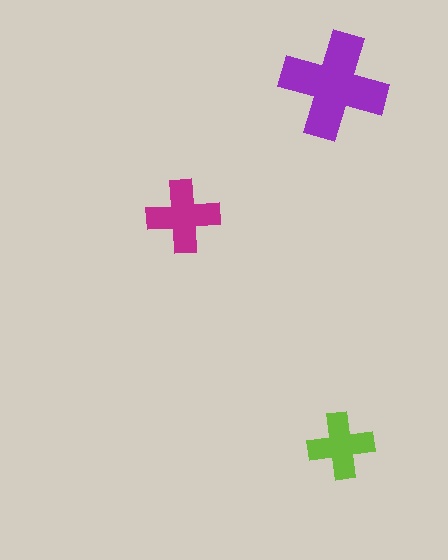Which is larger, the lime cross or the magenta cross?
The magenta one.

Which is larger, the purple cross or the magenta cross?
The purple one.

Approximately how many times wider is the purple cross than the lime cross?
About 1.5 times wider.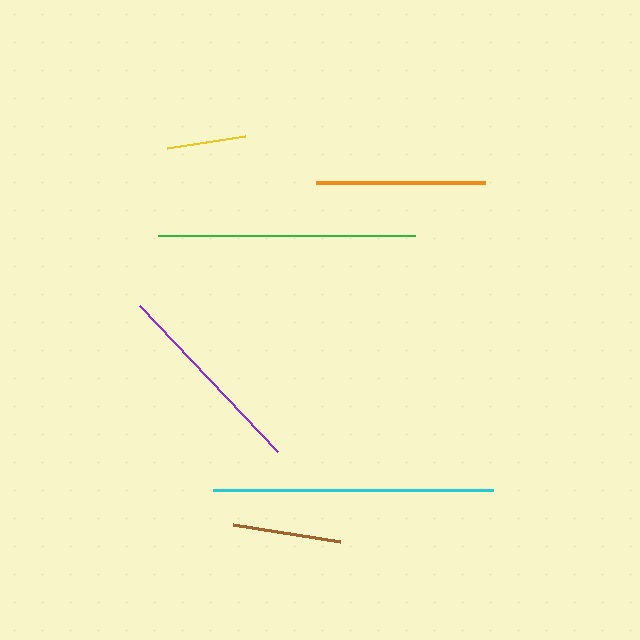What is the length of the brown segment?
The brown segment is approximately 109 pixels long.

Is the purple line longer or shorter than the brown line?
The purple line is longer than the brown line.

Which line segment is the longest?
The cyan line is the longest at approximately 280 pixels.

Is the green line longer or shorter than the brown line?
The green line is longer than the brown line.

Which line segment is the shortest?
The yellow line is the shortest at approximately 78 pixels.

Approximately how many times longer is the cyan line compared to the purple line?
The cyan line is approximately 1.4 times the length of the purple line.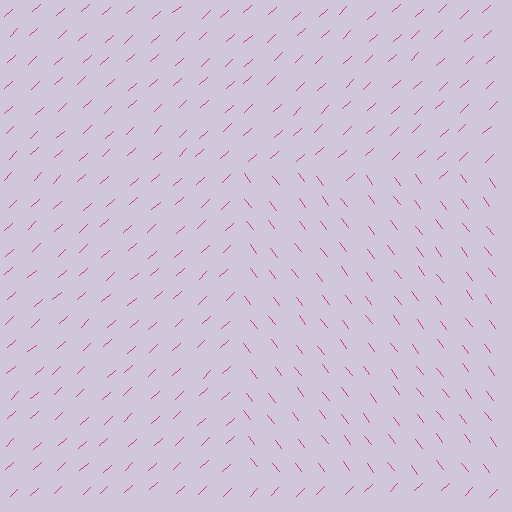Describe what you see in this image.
The image is filled with small magenta line segments. A rectangle region in the image has lines oriented differently from the surrounding lines, creating a visible texture boundary.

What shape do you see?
I see a rectangle.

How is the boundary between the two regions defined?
The boundary is defined purely by a change in line orientation (approximately 85 degrees difference). All lines are the same color and thickness.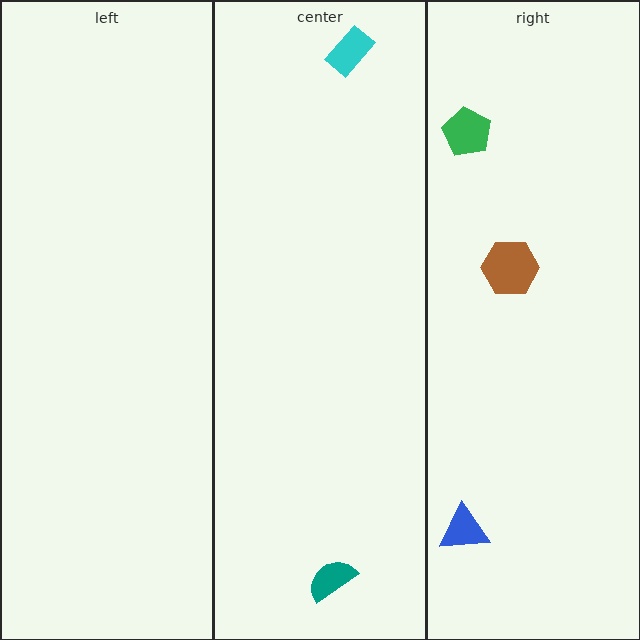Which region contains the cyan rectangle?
The center region.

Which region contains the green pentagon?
The right region.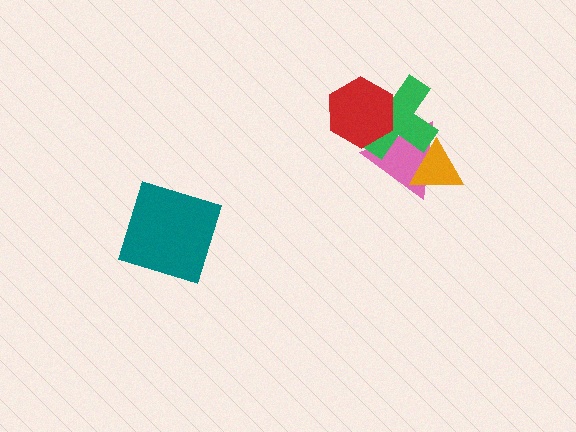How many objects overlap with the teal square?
0 objects overlap with the teal square.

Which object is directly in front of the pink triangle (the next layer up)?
The green cross is directly in front of the pink triangle.